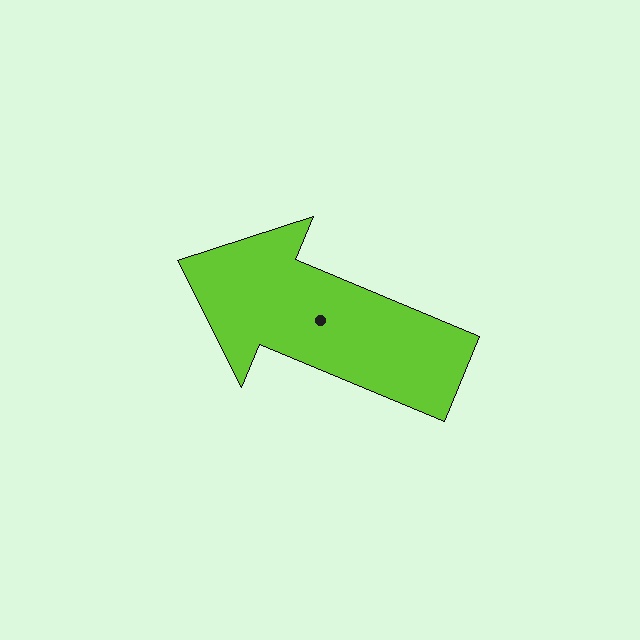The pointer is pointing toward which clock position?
Roughly 10 o'clock.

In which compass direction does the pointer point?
Northwest.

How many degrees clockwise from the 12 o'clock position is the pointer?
Approximately 293 degrees.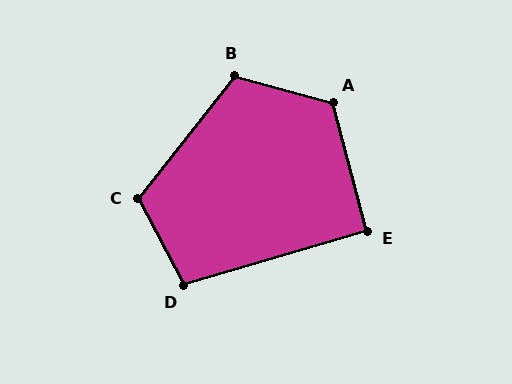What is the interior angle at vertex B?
Approximately 113 degrees (obtuse).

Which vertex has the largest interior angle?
A, at approximately 120 degrees.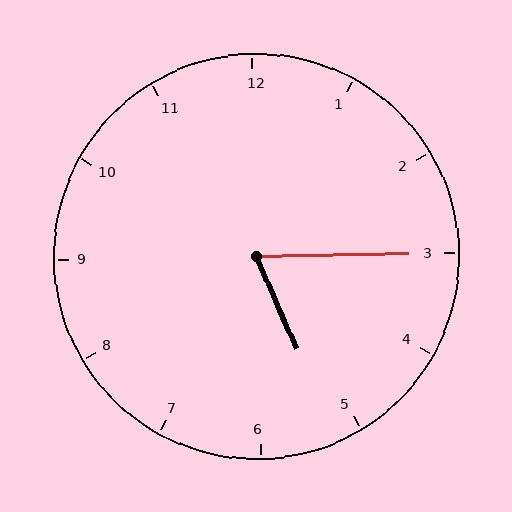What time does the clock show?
5:15.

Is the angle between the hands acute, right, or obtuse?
It is acute.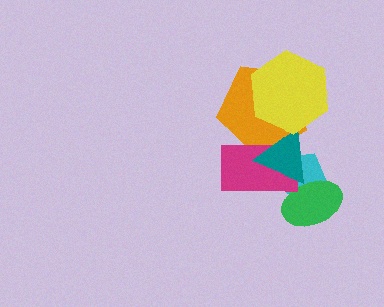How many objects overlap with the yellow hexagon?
2 objects overlap with the yellow hexagon.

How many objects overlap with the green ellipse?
2 objects overlap with the green ellipse.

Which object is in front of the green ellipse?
The teal triangle is in front of the green ellipse.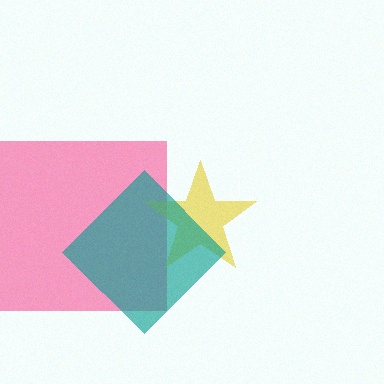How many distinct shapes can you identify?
There are 3 distinct shapes: a pink square, a yellow star, a teal diamond.